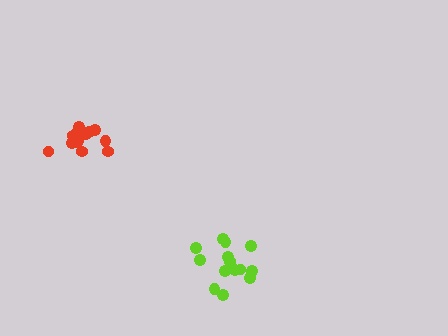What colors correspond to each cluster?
The clusters are colored: lime, red.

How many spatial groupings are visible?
There are 2 spatial groupings.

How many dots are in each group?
Group 1: 14 dots, Group 2: 14 dots (28 total).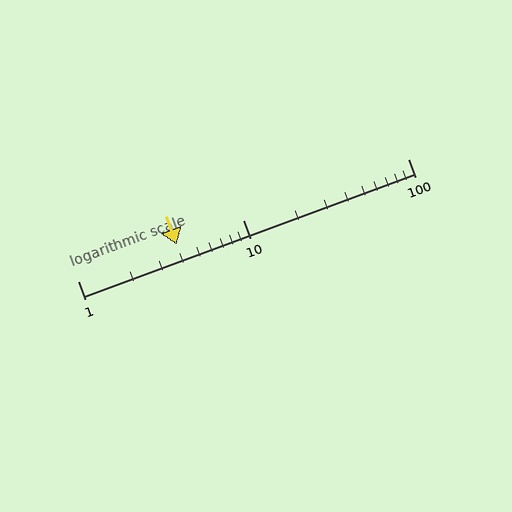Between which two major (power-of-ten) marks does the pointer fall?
The pointer is between 1 and 10.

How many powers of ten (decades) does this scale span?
The scale spans 2 decades, from 1 to 100.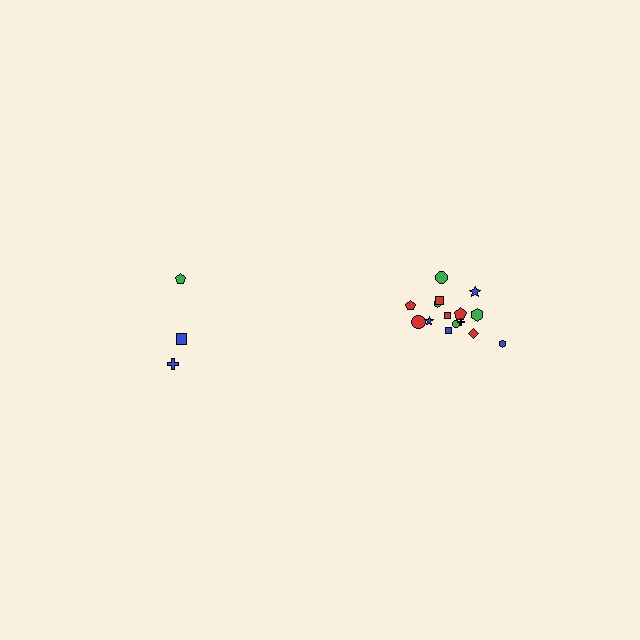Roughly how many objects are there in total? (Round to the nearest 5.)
Roughly 20 objects in total.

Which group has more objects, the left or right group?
The right group.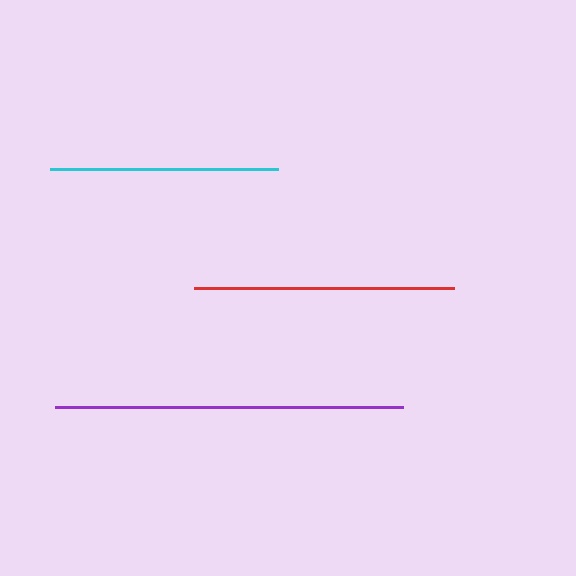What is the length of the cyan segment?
The cyan segment is approximately 228 pixels long.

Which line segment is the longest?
The purple line is the longest at approximately 348 pixels.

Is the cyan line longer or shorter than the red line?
The red line is longer than the cyan line.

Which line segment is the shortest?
The cyan line is the shortest at approximately 228 pixels.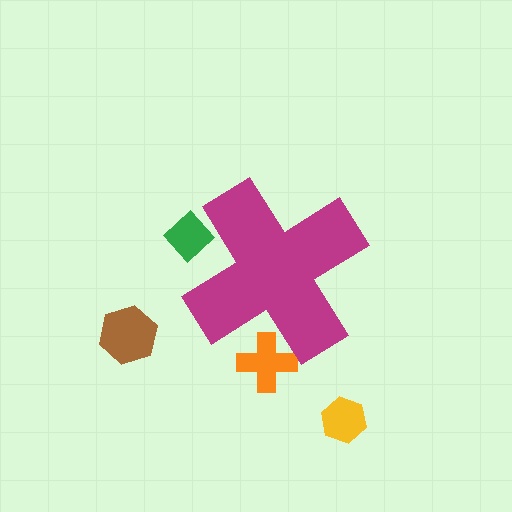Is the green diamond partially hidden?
Yes, the green diamond is partially hidden behind the magenta cross.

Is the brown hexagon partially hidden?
No, the brown hexagon is fully visible.